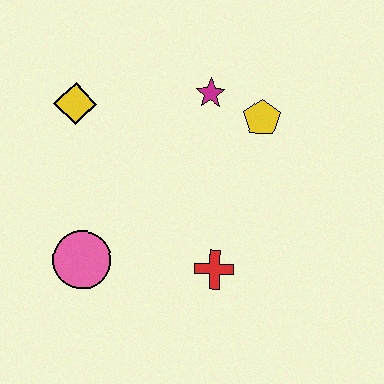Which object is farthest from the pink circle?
The yellow pentagon is farthest from the pink circle.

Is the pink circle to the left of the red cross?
Yes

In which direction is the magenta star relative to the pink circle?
The magenta star is above the pink circle.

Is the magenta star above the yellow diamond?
Yes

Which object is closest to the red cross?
The pink circle is closest to the red cross.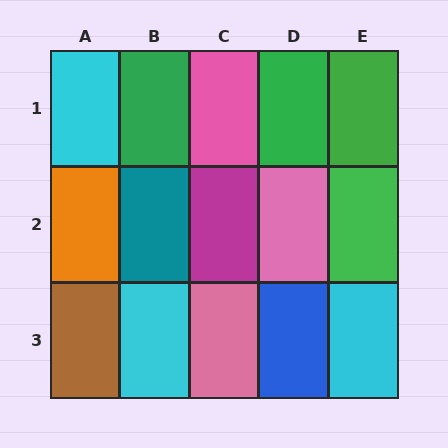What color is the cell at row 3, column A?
Brown.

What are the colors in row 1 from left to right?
Cyan, green, pink, green, green.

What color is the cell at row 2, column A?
Orange.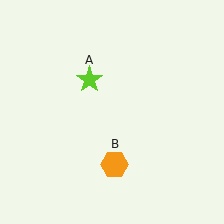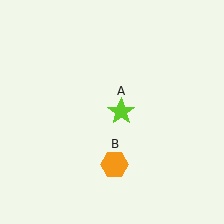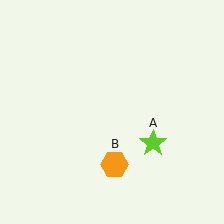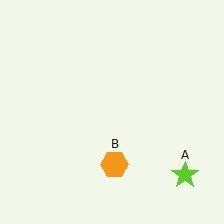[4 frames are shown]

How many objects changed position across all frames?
1 object changed position: lime star (object A).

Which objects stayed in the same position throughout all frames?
Orange hexagon (object B) remained stationary.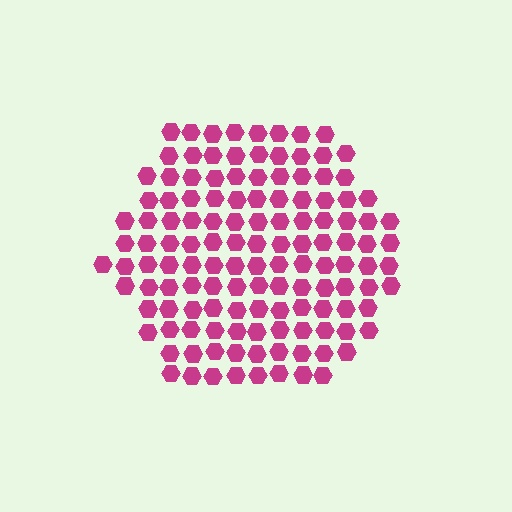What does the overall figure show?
The overall figure shows a hexagon.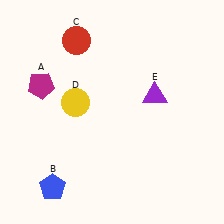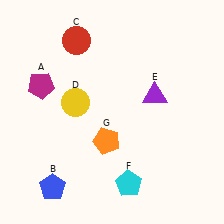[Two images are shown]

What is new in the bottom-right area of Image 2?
A cyan pentagon (F) was added in the bottom-right area of Image 2.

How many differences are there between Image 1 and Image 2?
There are 2 differences between the two images.